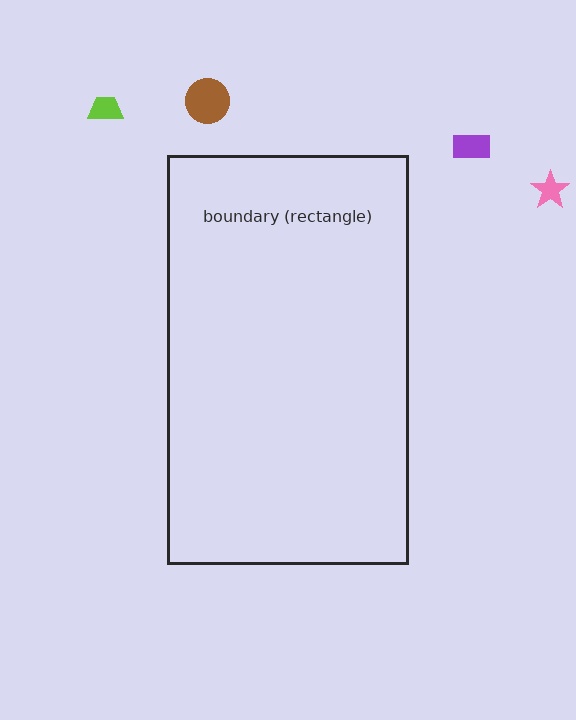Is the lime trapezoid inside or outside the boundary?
Outside.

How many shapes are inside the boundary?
0 inside, 4 outside.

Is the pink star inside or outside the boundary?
Outside.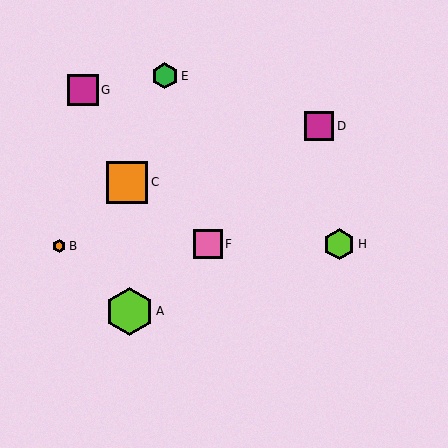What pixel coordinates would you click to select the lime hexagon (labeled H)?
Click at (339, 244) to select the lime hexagon H.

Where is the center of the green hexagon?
The center of the green hexagon is at (165, 76).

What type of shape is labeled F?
Shape F is a pink square.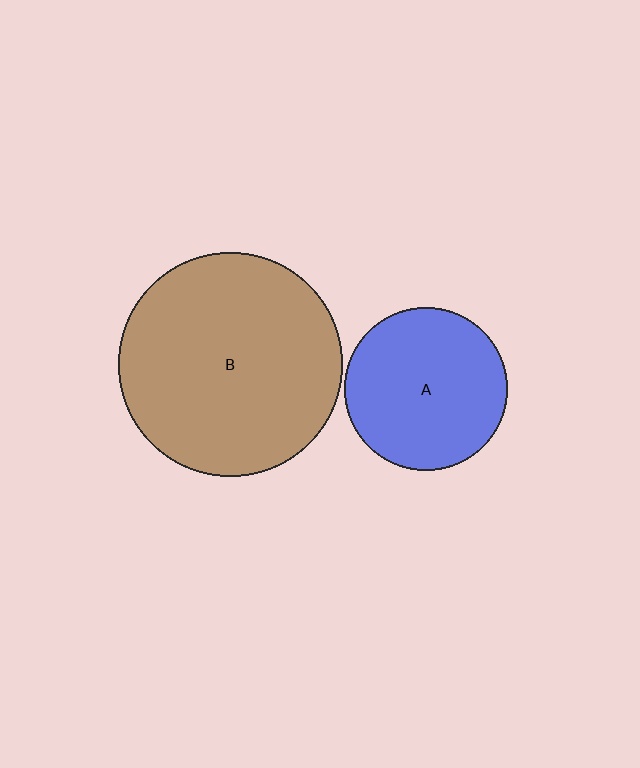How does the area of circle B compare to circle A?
Approximately 1.9 times.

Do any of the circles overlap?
No, none of the circles overlap.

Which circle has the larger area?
Circle B (brown).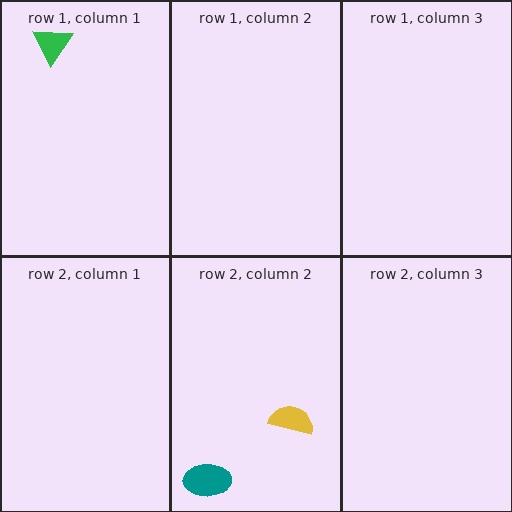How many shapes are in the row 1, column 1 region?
1.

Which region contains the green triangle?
The row 1, column 1 region.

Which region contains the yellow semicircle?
The row 2, column 2 region.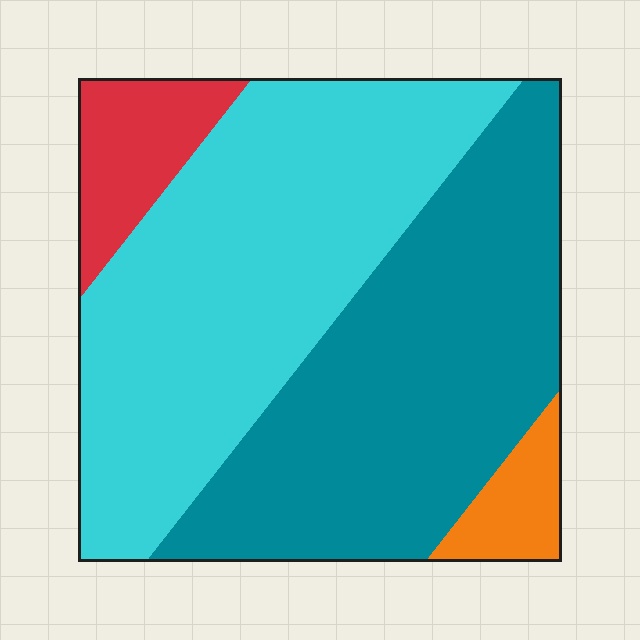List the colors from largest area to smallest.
From largest to smallest: cyan, teal, red, orange.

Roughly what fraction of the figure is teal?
Teal covers roughly 40% of the figure.